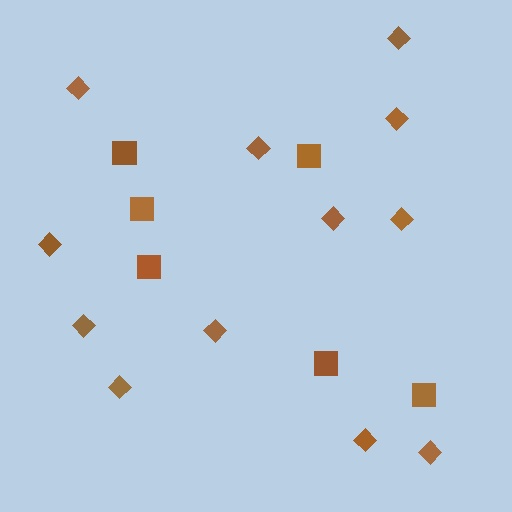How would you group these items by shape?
There are 2 groups: one group of diamonds (12) and one group of squares (6).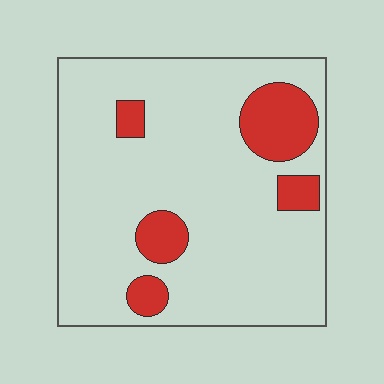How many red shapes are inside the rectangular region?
5.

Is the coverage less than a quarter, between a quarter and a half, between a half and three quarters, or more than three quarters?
Less than a quarter.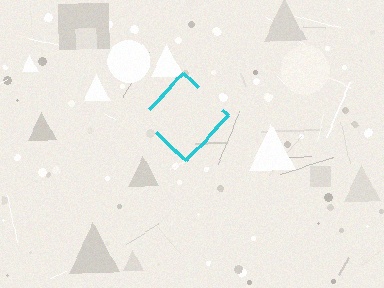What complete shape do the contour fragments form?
The contour fragments form a diamond.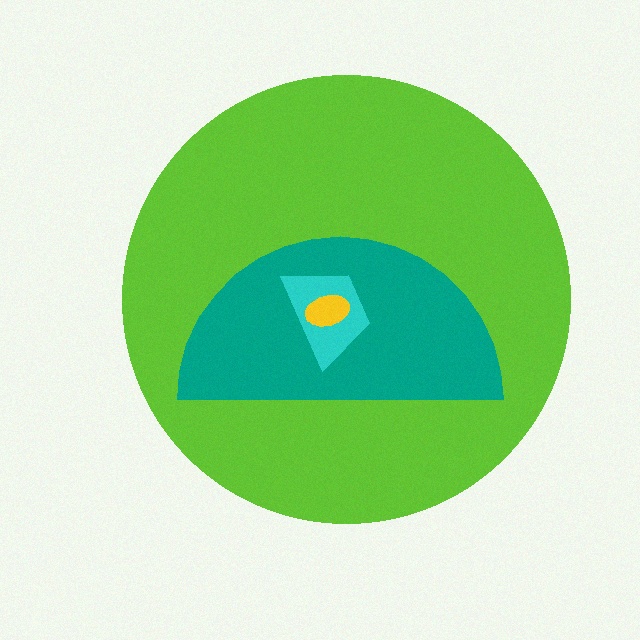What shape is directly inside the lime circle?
The teal semicircle.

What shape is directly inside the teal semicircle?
The cyan trapezoid.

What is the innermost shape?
The yellow ellipse.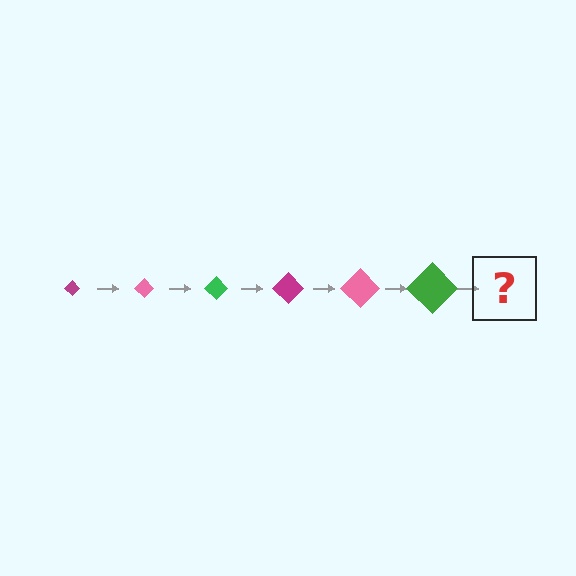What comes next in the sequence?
The next element should be a magenta diamond, larger than the previous one.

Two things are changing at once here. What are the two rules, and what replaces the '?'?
The two rules are that the diamond grows larger each step and the color cycles through magenta, pink, and green. The '?' should be a magenta diamond, larger than the previous one.